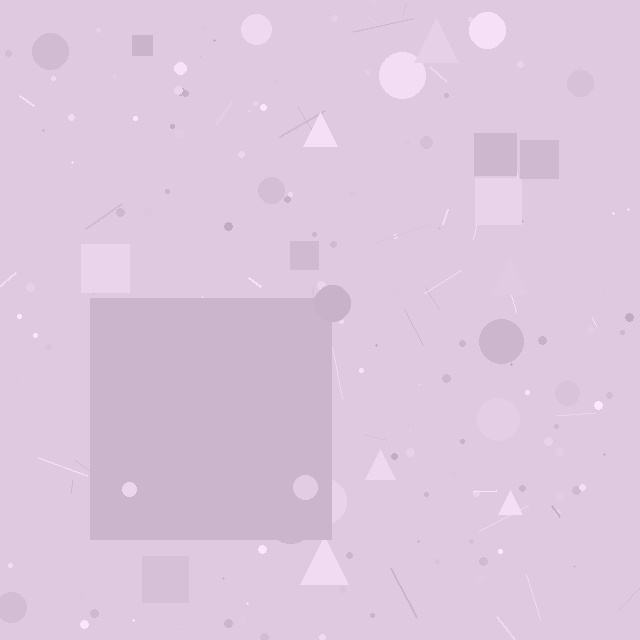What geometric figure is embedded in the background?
A square is embedded in the background.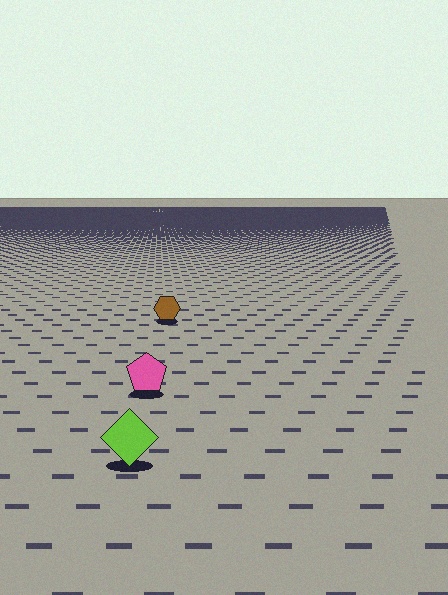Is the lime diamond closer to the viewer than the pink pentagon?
Yes. The lime diamond is closer — you can tell from the texture gradient: the ground texture is coarser near it.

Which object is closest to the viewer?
The lime diamond is closest. The texture marks near it are larger and more spread out.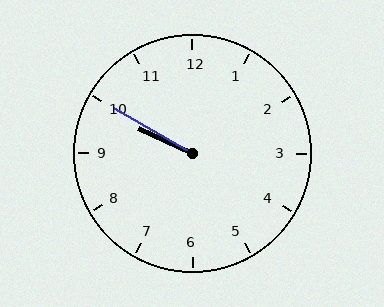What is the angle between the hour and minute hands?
Approximately 5 degrees.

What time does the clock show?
9:50.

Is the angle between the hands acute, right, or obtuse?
It is acute.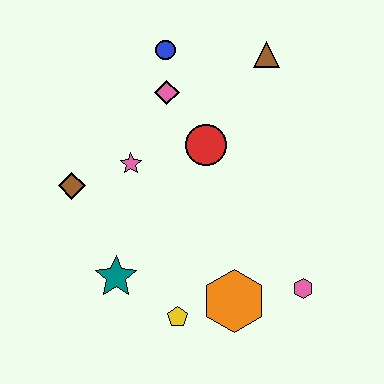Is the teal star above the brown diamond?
No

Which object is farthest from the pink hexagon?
The blue circle is farthest from the pink hexagon.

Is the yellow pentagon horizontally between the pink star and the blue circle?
No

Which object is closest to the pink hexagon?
The orange hexagon is closest to the pink hexagon.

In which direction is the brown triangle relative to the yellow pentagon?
The brown triangle is above the yellow pentagon.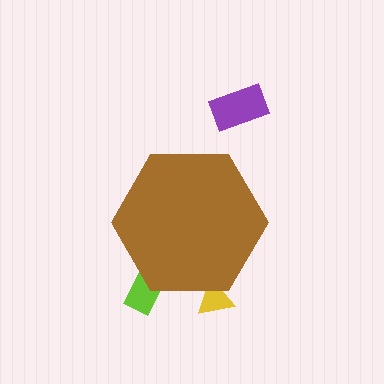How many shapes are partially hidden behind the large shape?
2 shapes are partially hidden.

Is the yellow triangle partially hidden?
Yes, the yellow triangle is partially hidden behind the brown hexagon.